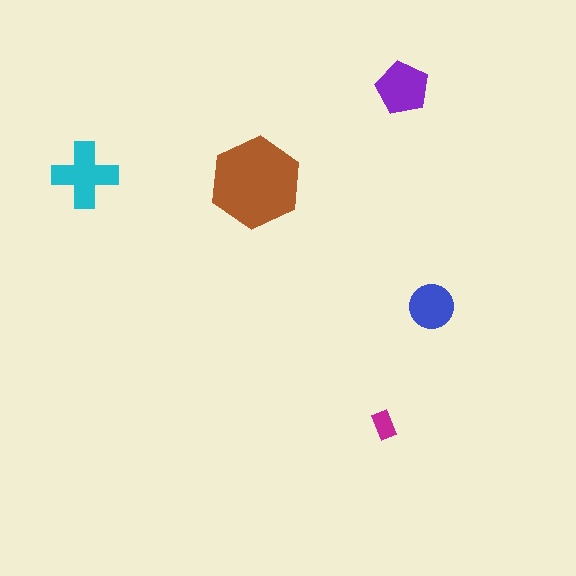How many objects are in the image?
There are 5 objects in the image.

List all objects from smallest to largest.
The magenta rectangle, the blue circle, the purple pentagon, the cyan cross, the brown hexagon.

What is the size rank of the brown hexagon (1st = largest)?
1st.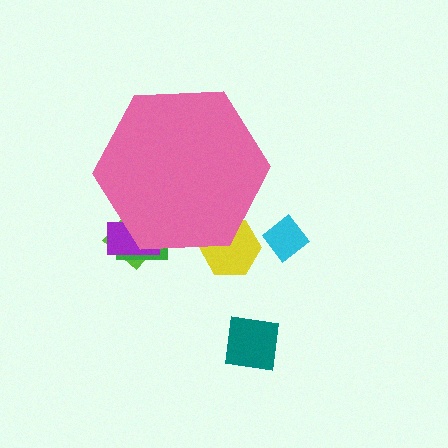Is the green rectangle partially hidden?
Yes, the green rectangle is partially hidden behind the pink hexagon.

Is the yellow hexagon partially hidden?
Yes, the yellow hexagon is partially hidden behind the pink hexagon.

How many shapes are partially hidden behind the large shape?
4 shapes are partially hidden.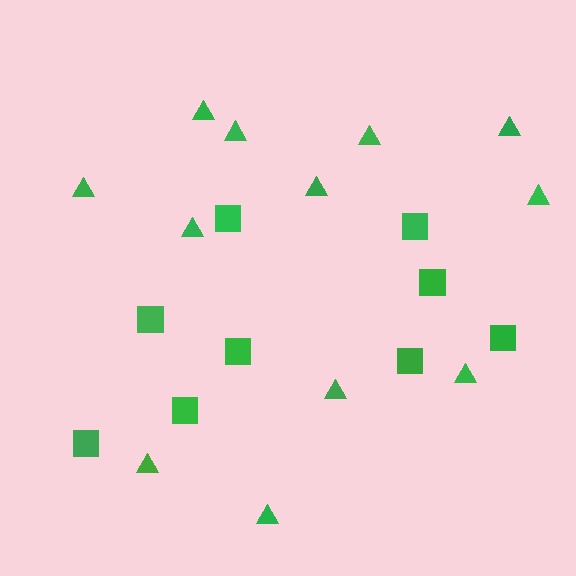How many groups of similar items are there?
There are 2 groups: one group of squares (9) and one group of triangles (12).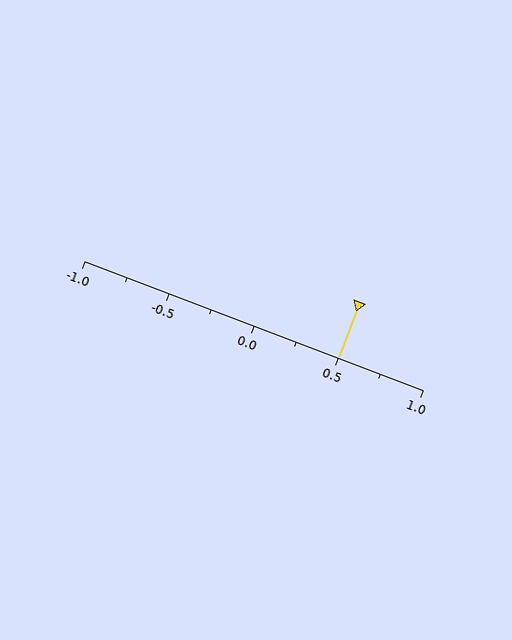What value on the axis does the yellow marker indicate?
The marker indicates approximately 0.5.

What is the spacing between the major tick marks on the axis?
The major ticks are spaced 0.5 apart.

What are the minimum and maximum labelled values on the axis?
The axis runs from -1.0 to 1.0.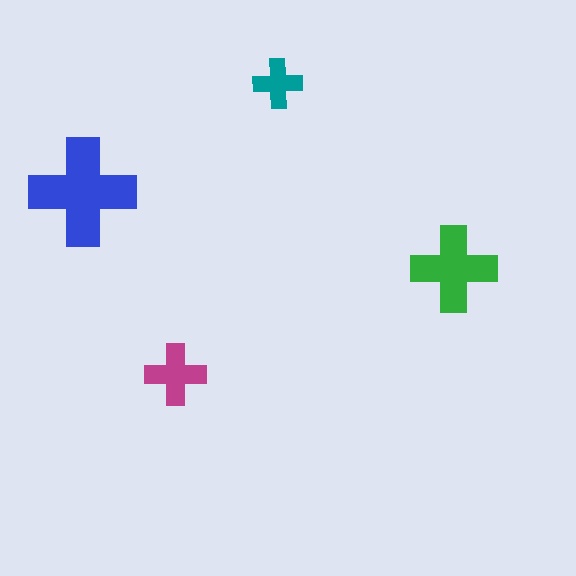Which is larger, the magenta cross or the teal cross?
The magenta one.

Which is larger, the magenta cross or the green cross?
The green one.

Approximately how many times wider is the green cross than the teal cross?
About 1.5 times wider.